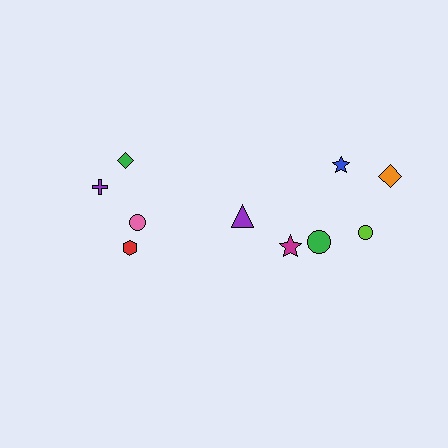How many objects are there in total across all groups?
There are 10 objects.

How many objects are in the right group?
There are 6 objects.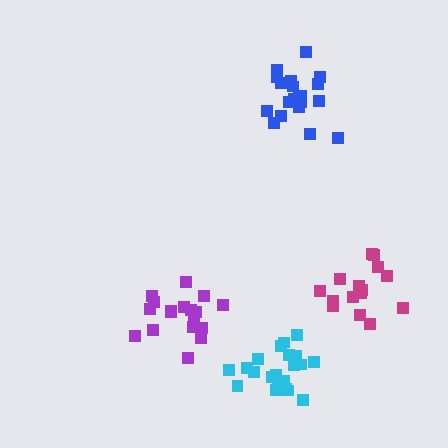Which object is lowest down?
The cyan cluster is bottommost.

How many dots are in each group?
Group 1: 18 dots, Group 2: 21 dots, Group 3: 20 dots, Group 4: 15 dots (74 total).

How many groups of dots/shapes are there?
There are 4 groups.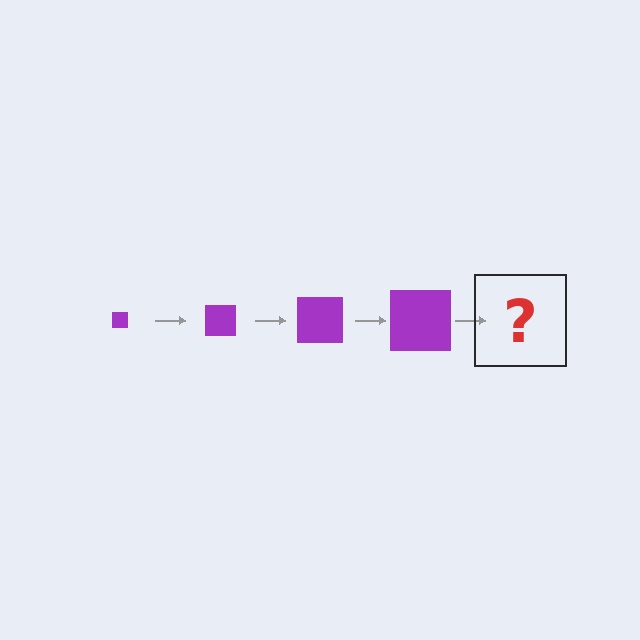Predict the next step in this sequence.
The next step is a purple square, larger than the previous one.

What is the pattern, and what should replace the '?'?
The pattern is that the square gets progressively larger each step. The '?' should be a purple square, larger than the previous one.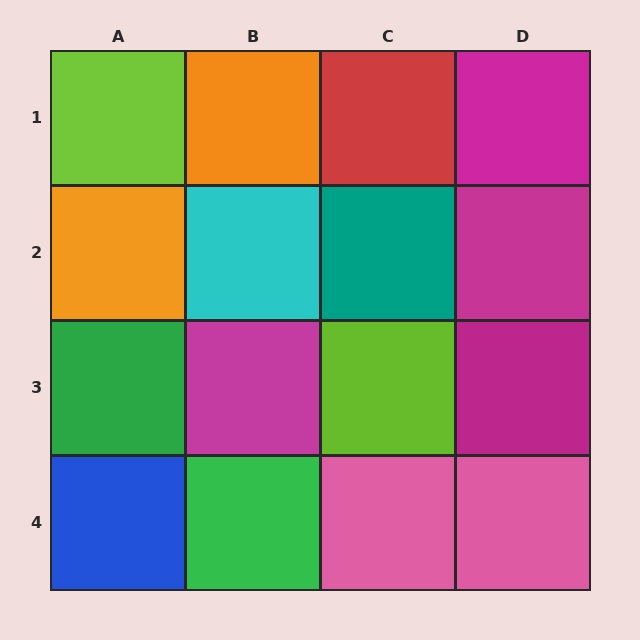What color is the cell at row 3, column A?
Green.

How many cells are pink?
2 cells are pink.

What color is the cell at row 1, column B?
Orange.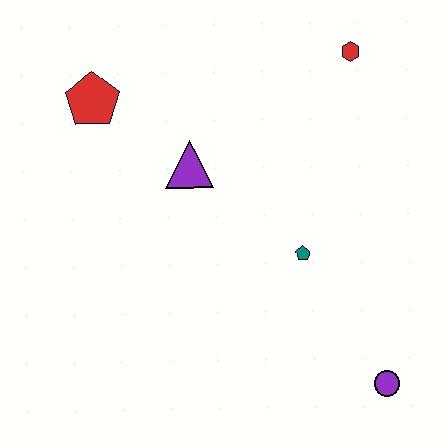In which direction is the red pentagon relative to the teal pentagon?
The red pentagon is to the left of the teal pentagon.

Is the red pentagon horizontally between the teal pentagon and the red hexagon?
No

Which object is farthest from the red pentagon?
The purple circle is farthest from the red pentagon.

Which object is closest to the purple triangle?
The red pentagon is closest to the purple triangle.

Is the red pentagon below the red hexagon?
Yes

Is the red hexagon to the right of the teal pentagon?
Yes